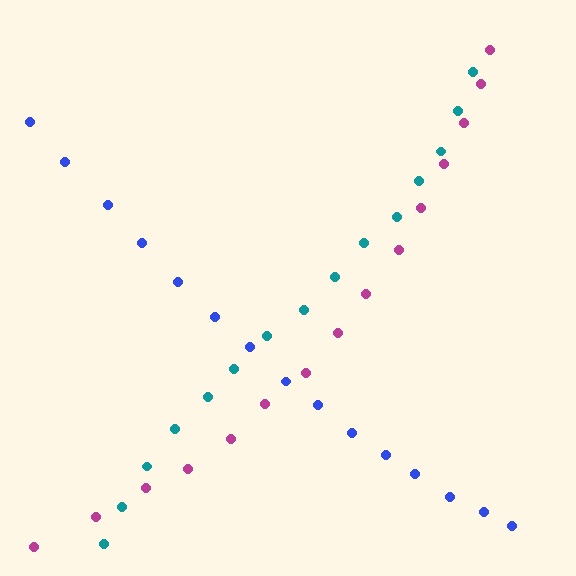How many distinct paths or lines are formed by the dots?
There are 3 distinct paths.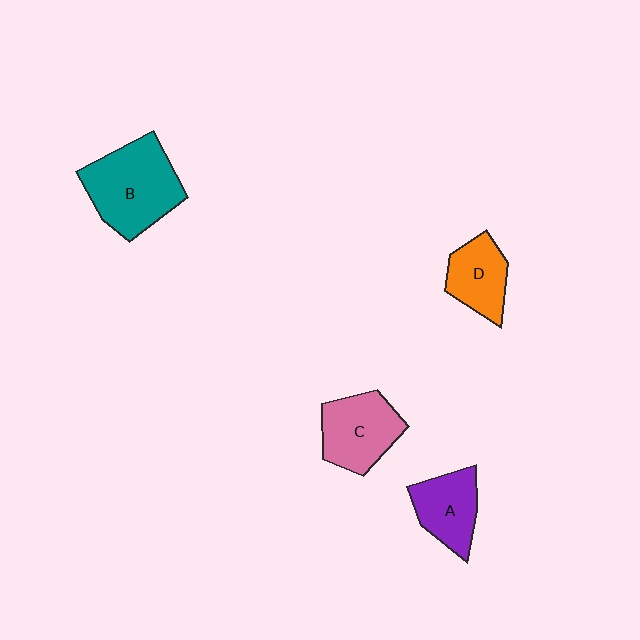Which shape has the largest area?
Shape B (teal).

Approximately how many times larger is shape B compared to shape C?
Approximately 1.4 times.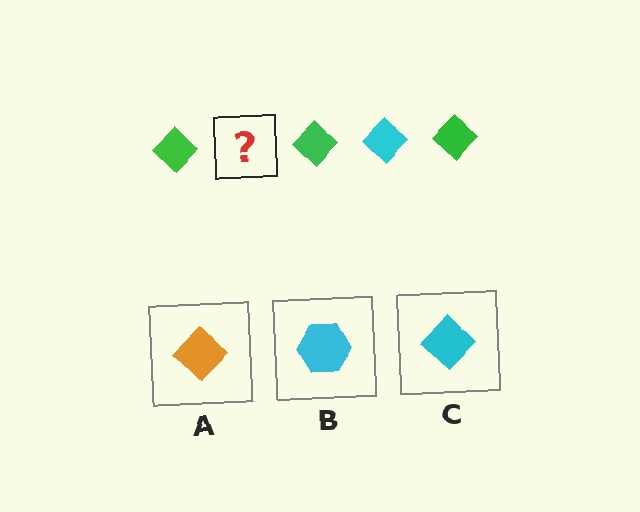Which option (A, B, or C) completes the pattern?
C.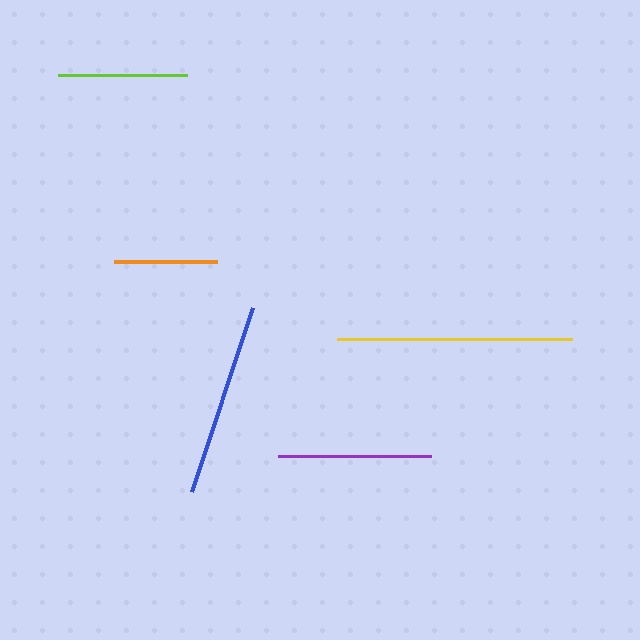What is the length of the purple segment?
The purple segment is approximately 153 pixels long.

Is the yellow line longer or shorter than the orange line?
The yellow line is longer than the orange line.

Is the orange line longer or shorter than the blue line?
The blue line is longer than the orange line.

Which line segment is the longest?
The yellow line is the longest at approximately 234 pixels.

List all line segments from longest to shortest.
From longest to shortest: yellow, blue, purple, lime, orange.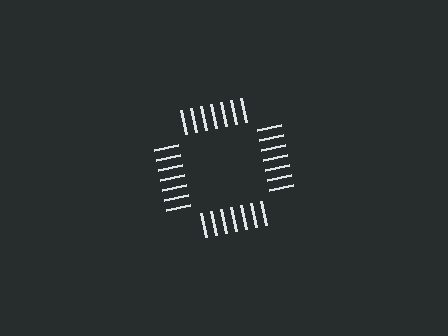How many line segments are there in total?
28 — 7 along each of the 4 edges.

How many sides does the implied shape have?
4 sides — the line-ends trace a square.